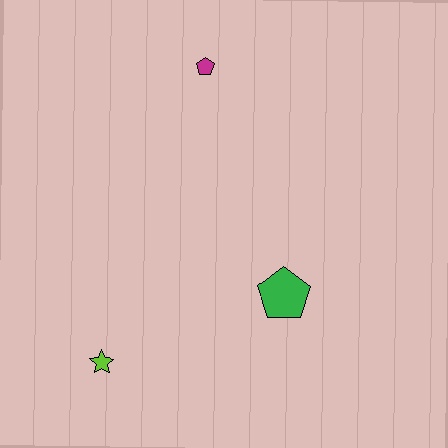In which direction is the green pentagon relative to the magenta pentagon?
The green pentagon is below the magenta pentagon.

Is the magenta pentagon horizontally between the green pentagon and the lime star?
Yes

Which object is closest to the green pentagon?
The lime star is closest to the green pentagon.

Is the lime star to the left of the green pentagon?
Yes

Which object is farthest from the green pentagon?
The magenta pentagon is farthest from the green pentagon.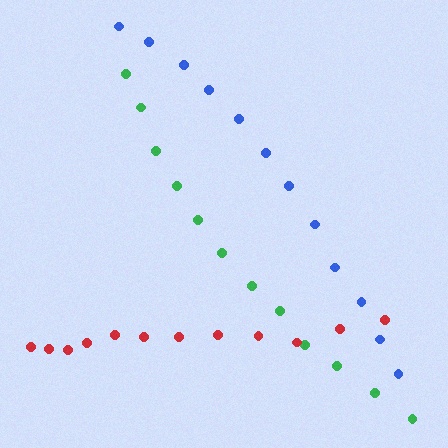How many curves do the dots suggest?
There are 3 distinct paths.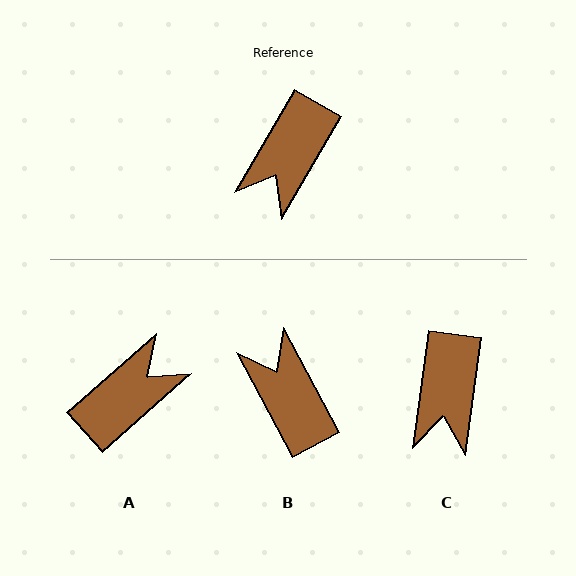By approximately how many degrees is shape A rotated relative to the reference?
Approximately 162 degrees counter-clockwise.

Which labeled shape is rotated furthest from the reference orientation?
A, about 162 degrees away.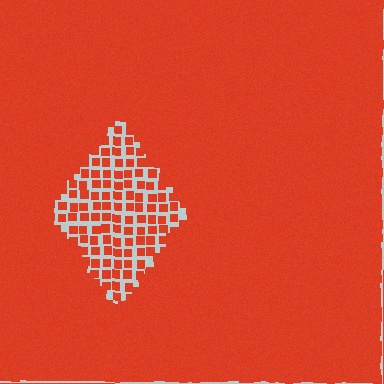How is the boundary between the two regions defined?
The boundary is defined by a change in element density (approximately 2.8x ratio). All elements are the same color, size, and shape.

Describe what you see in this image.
The image contains small red elements arranged at two different densities. A diamond-shaped region is visible where the elements are less densely packed than the surrounding area.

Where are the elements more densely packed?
The elements are more densely packed outside the diamond boundary.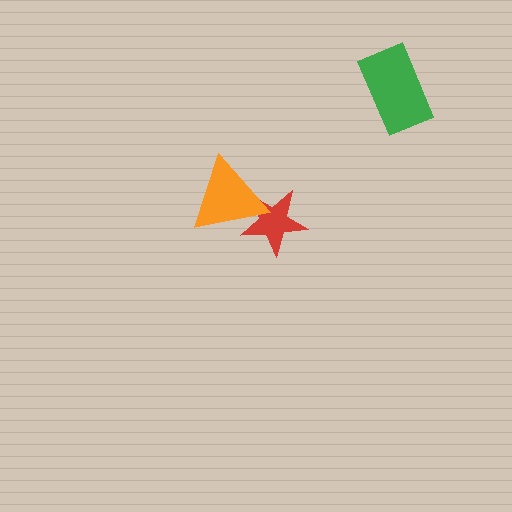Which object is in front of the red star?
The orange triangle is in front of the red star.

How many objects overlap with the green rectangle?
0 objects overlap with the green rectangle.